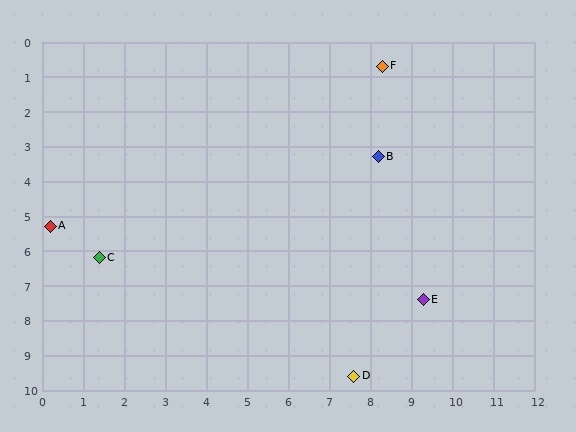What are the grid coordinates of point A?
Point A is at approximately (0.2, 5.3).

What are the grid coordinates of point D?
Point D is at approximately (7.6, 9.6).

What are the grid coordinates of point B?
Point B is at approximately (8.2, 3.3).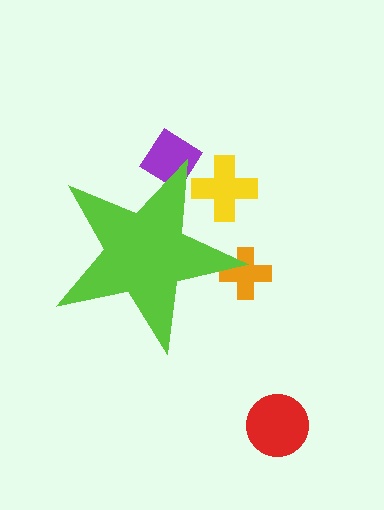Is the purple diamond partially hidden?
Yes, the purple diamond is partially hidden behind the lime star.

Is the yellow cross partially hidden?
Yes, the yellow cross is partially hidden behind the lime star.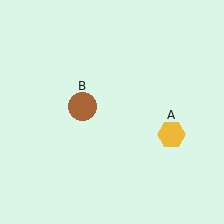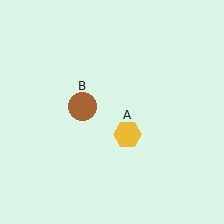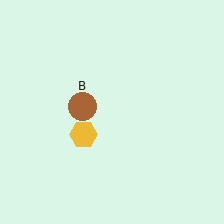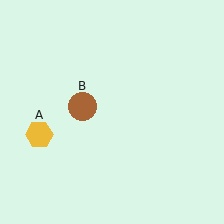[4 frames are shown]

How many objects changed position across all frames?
1 object changed position: yellow hexagon (object A).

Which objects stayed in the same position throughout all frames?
Brown circle (object B) remained stationary.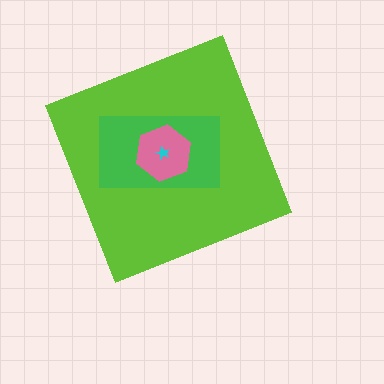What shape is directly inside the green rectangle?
The pink hexagon.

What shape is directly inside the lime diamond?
The green rectangle.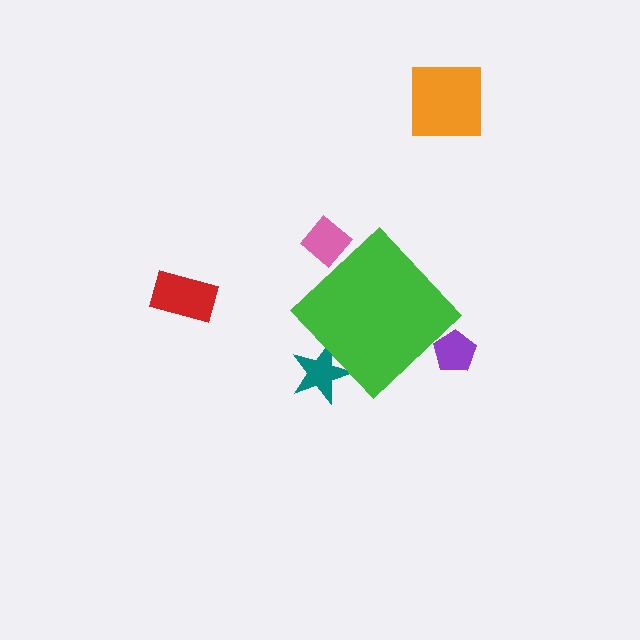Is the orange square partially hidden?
No, the orange square is fully visible.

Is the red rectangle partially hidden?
No, the red rectangle is fully visible.